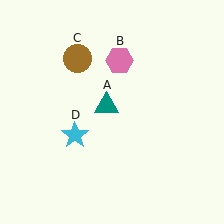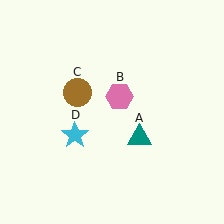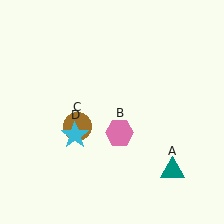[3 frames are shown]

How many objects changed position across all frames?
3 objects changed position: teal triangle (object A), pink hexagon (object B), brown circle (object C).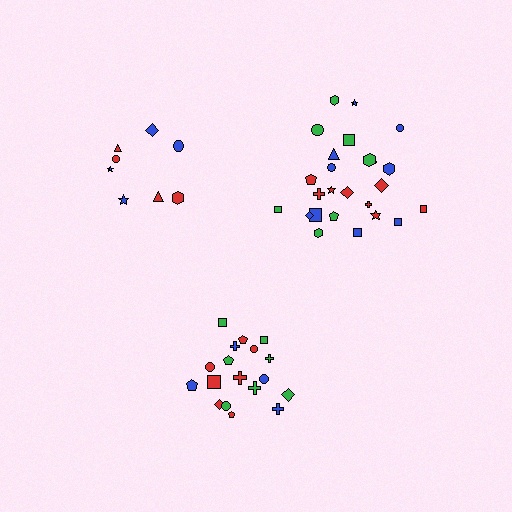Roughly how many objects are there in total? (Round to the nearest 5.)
Roughly 50 objects in total.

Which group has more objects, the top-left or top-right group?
The top-right group.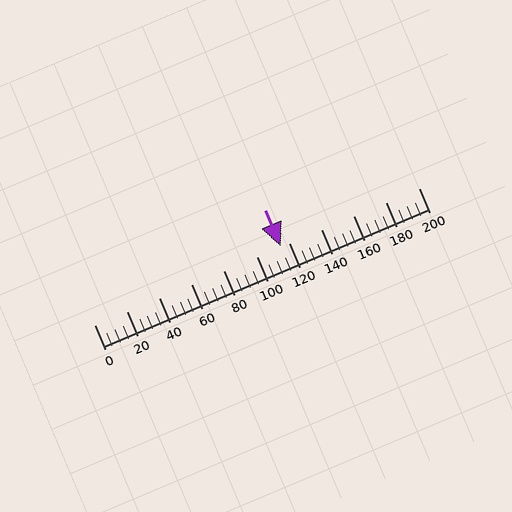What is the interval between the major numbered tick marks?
The major tick marks are spaced 20 units apart.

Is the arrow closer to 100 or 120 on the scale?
The arrow is closer to 120.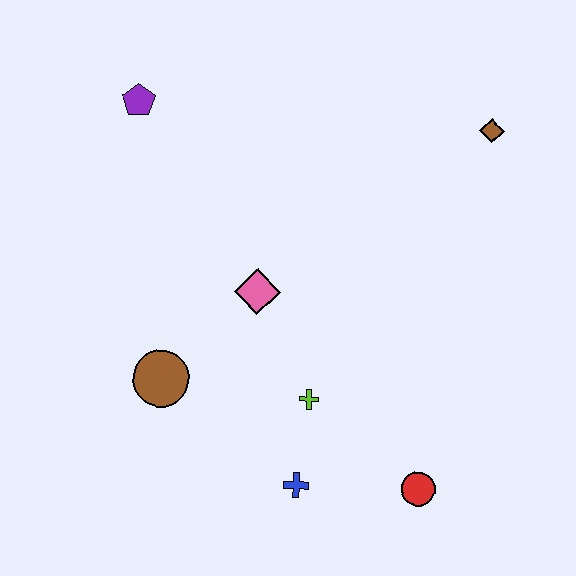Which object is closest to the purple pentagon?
The pink diamond is closest to the purple pentagon.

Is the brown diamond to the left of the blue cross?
No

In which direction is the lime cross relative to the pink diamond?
The lime cross is below the pink diamond.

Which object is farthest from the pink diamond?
The brown diamond is farthest from the pink diamond.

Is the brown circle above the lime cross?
Yes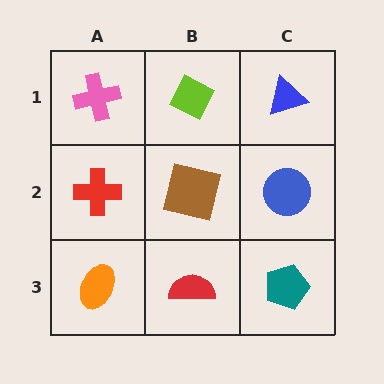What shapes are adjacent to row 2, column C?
A blue triangle (row 1, column C), a teal pentagon (row 3, column C), a brown square (row 2, column B).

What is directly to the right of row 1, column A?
A lime diamond.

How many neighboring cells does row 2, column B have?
4.